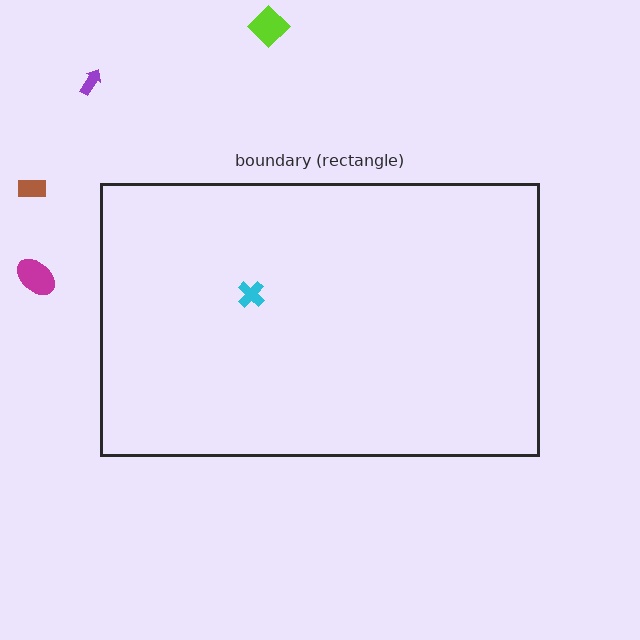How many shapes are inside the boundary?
1 inside, 4 outside.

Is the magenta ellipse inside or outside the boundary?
Outside.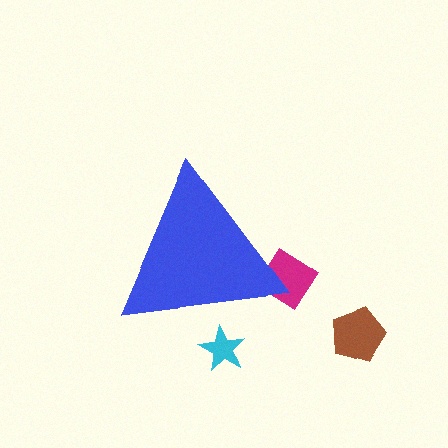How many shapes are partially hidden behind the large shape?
2 shapes are partially hidden.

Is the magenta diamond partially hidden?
Yes, the magenta diamond is partially hidden behind the blue triangle.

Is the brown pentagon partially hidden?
No, the brown pentagon is fully visible.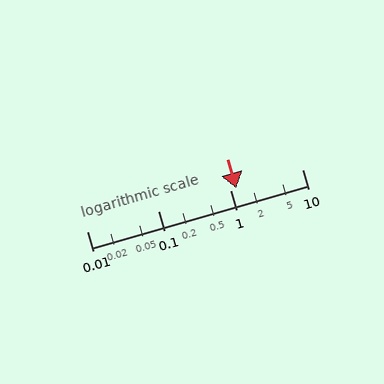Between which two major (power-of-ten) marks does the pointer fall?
The pointer is between 1 and 10.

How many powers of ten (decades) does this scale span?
The scale spans 3 decades, from 0.01 to 10.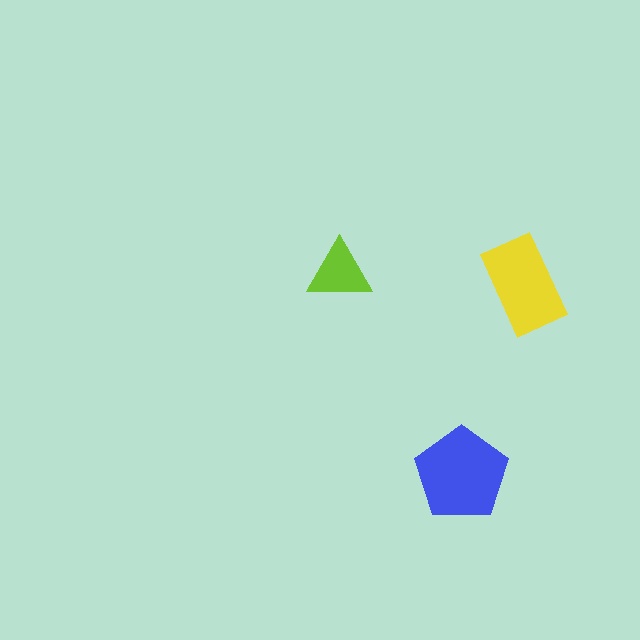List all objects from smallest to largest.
The lime triangle, the yellow rectangle, the blue pentagon.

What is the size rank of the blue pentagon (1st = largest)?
1st.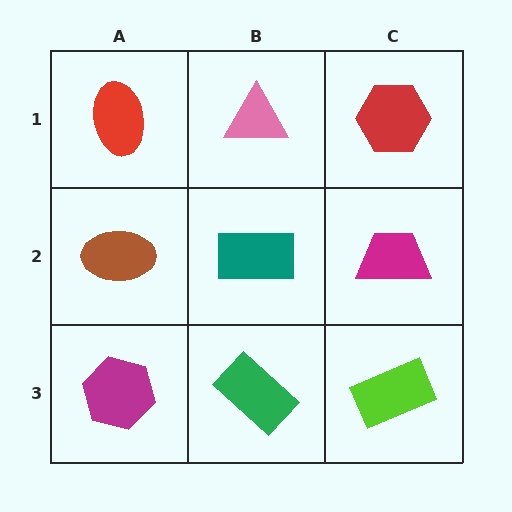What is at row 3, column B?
A green rectangle.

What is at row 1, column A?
A red ellipse.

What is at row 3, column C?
A lime rectangle.